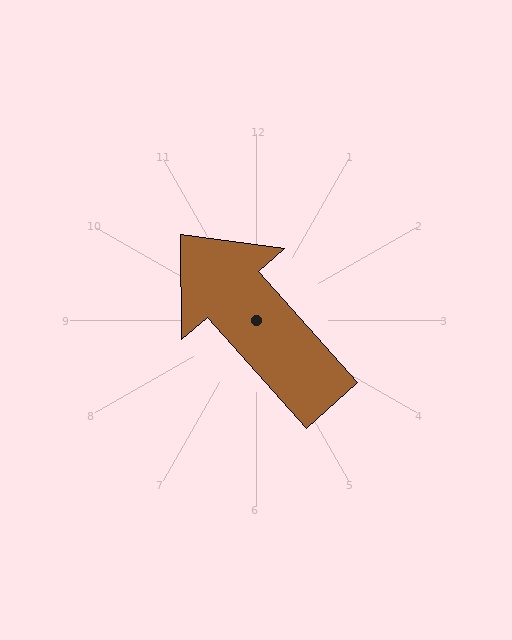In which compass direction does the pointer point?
Northwest.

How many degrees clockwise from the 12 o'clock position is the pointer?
Approximately 318 degrees.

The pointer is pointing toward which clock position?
Roughly 11 o'clock.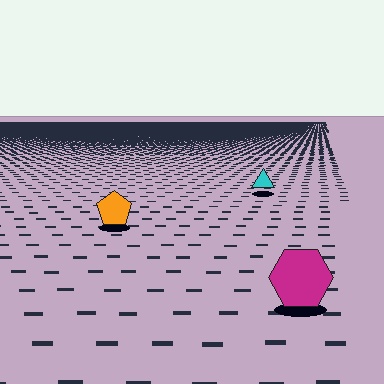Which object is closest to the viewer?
The magenta hexagon is closest. The texture marks near it are larger and more spread out.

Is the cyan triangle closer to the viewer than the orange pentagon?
No. The orange pentagon is closer — you can tell from the texture gradient: the ground texture is coarser near it.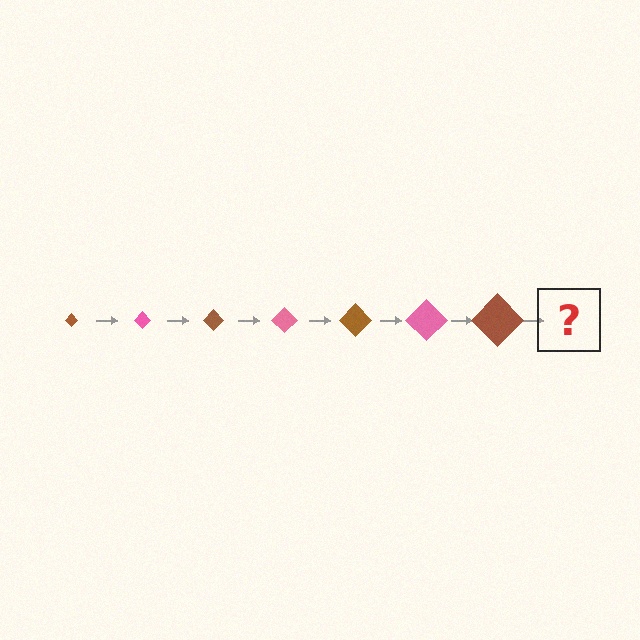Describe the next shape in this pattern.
It should be a pink diamond, larger than the previous one.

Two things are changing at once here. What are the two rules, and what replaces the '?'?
The two rules are that the diamond grows larger each step and the color cycles through brown and pink. The '?' should be a pink diamond, larger than the previous one.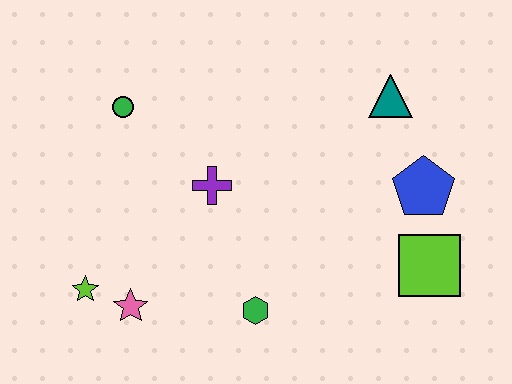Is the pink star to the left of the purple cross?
Yes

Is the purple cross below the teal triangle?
Yes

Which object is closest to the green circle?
The purple cross is closest to the green circle.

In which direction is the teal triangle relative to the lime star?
The teal triangle is to the right of the lime star.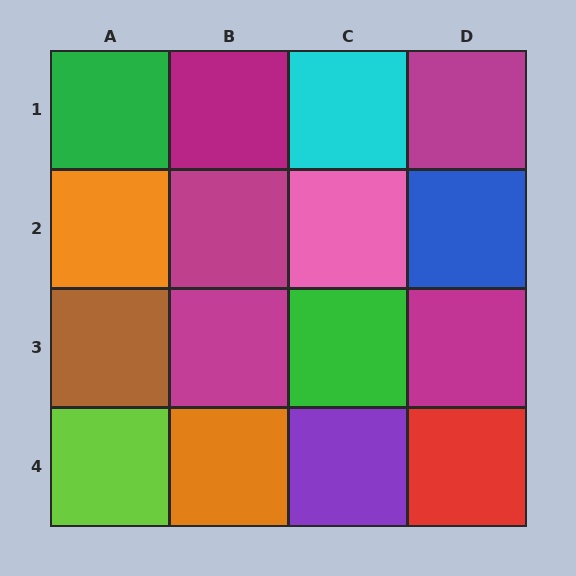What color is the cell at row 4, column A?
Lime.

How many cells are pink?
1 cell is pink.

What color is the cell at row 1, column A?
Green.